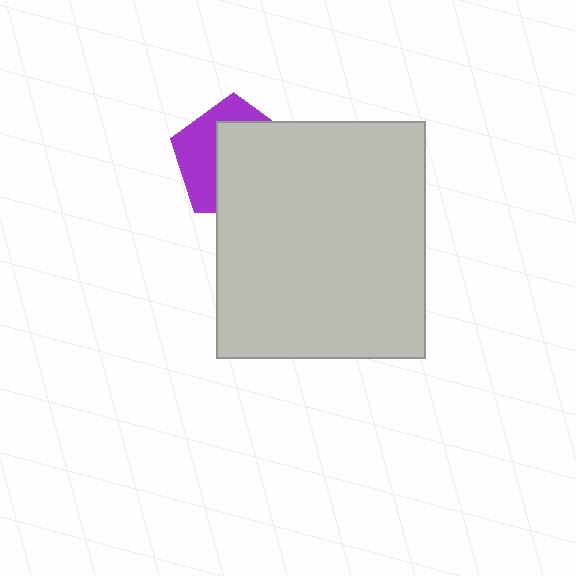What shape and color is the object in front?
The object in front is a light gray rectangle.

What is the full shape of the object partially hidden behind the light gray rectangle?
The partially hidden object is a purple pentagon.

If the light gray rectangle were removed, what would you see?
You would see the complete purple pentagon.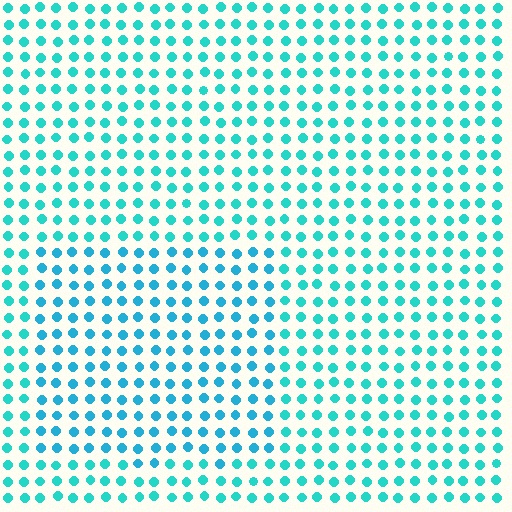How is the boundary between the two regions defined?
The boundary is defined purely by a slight shift in hue (about 19 degrees). Spacing, size, and orientation are identical on both sides.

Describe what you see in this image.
The image is filled with small cyan elements in a uniform arrangement. A rectangle-shaped region is visible where the elements are tinted to a slightly different hue, forming a subtle color boundary.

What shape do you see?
I see a rectangle.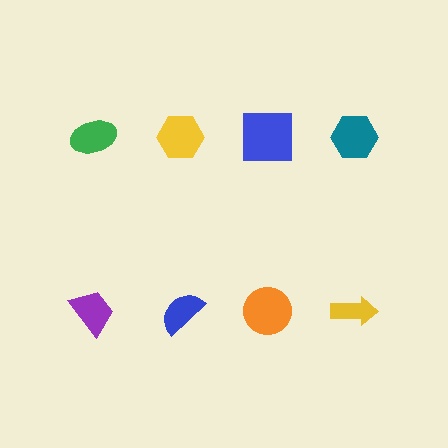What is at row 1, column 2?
A yellow hexagon.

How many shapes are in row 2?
4 shapes.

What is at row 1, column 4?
A teal hexagon.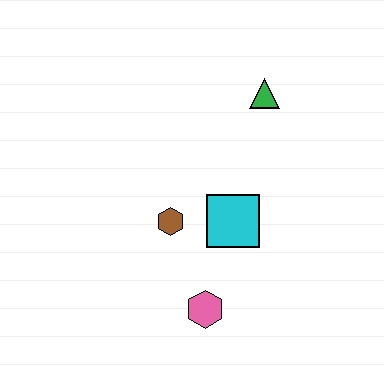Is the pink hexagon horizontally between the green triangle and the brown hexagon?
Yes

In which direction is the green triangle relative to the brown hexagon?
The green triangle is above the brown hexagon.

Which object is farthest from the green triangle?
The pink hexagon is farthest from the green triangle.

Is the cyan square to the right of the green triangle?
No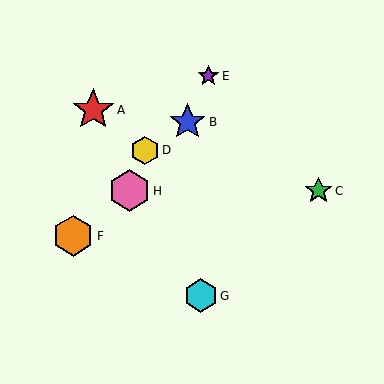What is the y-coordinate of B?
Object B is at y≈122.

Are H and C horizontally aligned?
Yes, both are at y≈191.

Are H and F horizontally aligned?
No, H is at y≈191 and F is at y≈236.